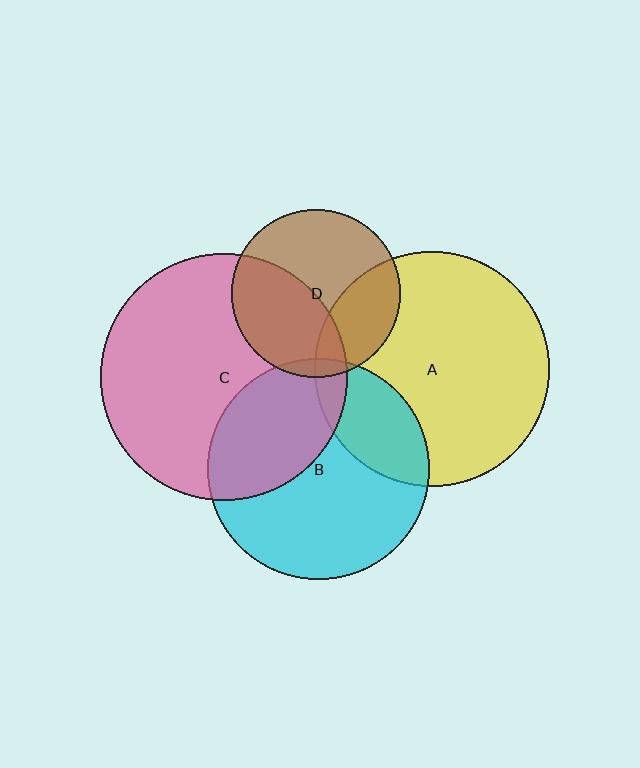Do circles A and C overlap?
Yes.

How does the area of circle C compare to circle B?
Approximately 1.2 times.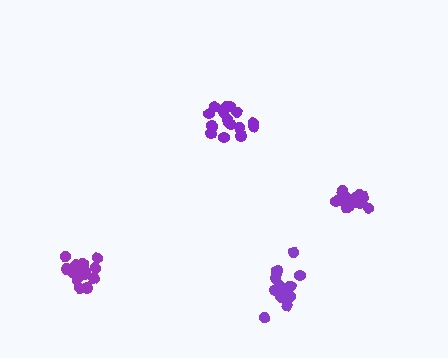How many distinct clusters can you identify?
There are 4 distinct clusters.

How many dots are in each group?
Group 1: 16 dots, Group 2: 16 dots, Group 3: 16 dots, Group 4: 18 dots (66 total).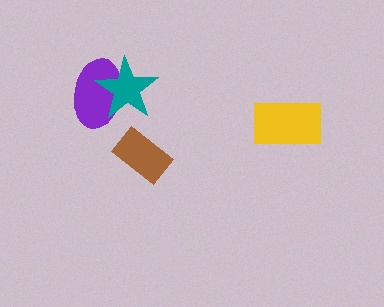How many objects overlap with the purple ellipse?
1 object overlaps with the purple ellipse.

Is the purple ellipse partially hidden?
Yes, it is partially covered by another shape.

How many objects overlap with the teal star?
1 object overlaps with the teal star.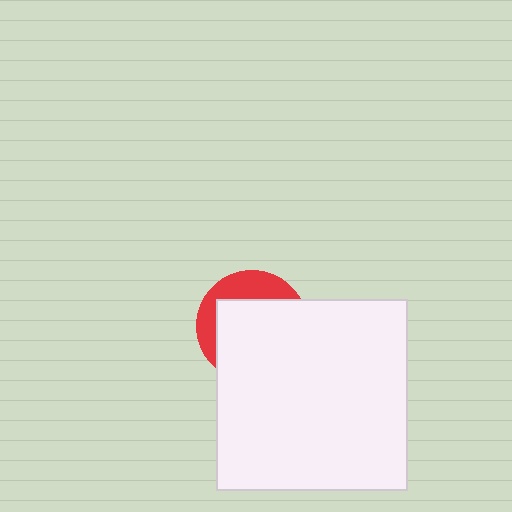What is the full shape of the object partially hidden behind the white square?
The partially hidden object is a red circle.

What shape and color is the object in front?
The object in front is a white square.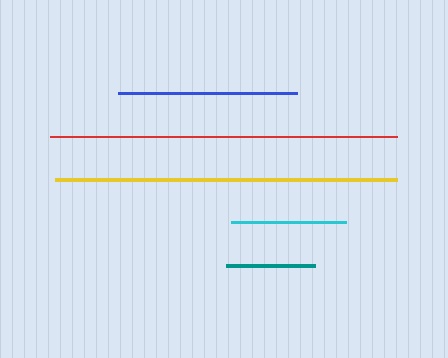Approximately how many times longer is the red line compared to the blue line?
The red line is approximately 1.9 times the length of the blue line.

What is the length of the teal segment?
The teal segment is approximately 89 pixels long.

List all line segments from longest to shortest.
From longest to shortest: red, yellow, blue, cyan, teal.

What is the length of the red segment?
The red segment is approximately 348 pixels long.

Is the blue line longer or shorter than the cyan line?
The blue line is longer than the cyan line.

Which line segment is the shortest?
The teal line is the shortest at approximately 89 pixels.